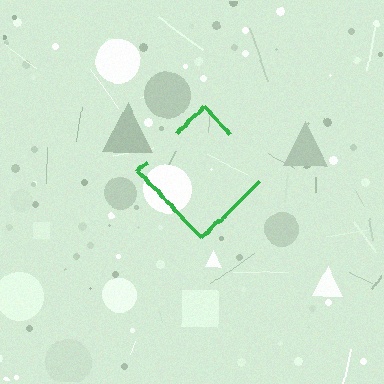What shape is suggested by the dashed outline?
The dashed outline suggests a diamond.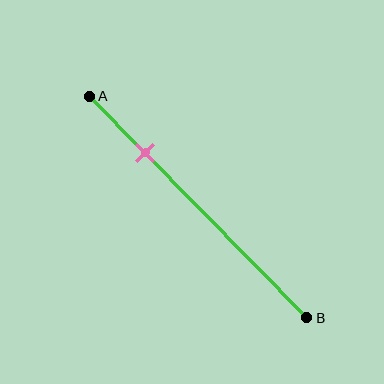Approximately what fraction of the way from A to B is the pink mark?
The pink mark is approximately 25% of the way from A to B.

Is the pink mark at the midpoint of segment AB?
No, the mark is at about 25% from A, not at the 50% midpoint.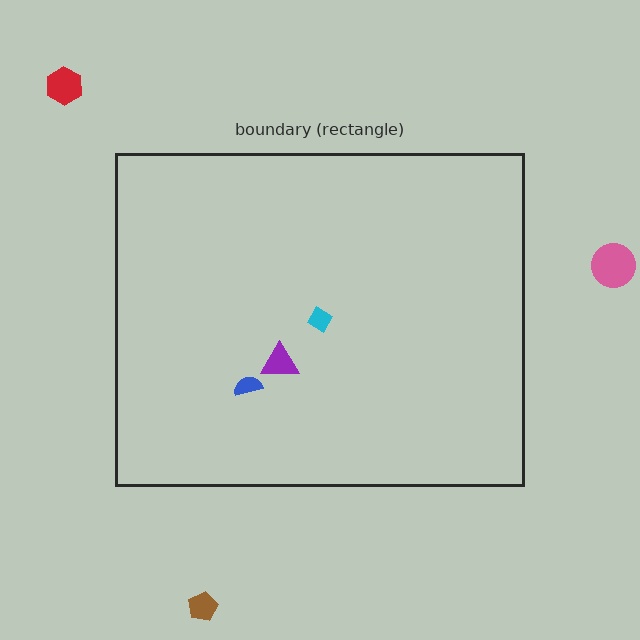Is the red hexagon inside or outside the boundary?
Outside.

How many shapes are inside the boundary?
3 inside, 3 outside.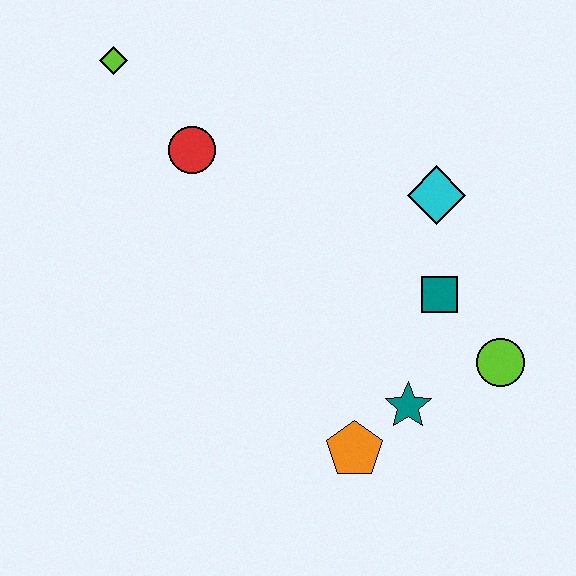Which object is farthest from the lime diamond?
The lime circle is farthest from the lime diamond.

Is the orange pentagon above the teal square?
No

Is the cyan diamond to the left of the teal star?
No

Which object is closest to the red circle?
The lime diamond is closest to the red circle.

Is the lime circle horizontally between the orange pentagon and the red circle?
No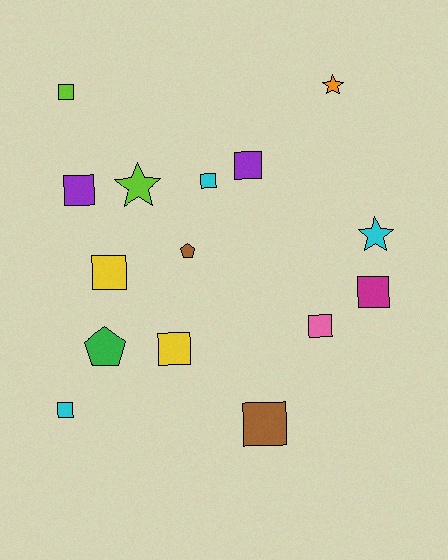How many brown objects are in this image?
There are 2 brown objects.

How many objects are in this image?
There are 15 objects.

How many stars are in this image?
There are 3 stars.